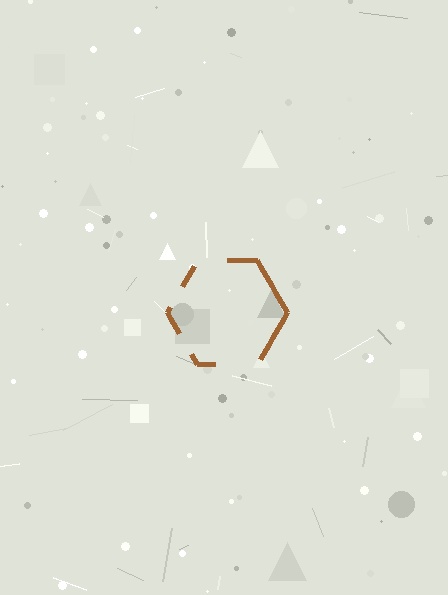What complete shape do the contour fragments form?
The contour fragments form a hexagon.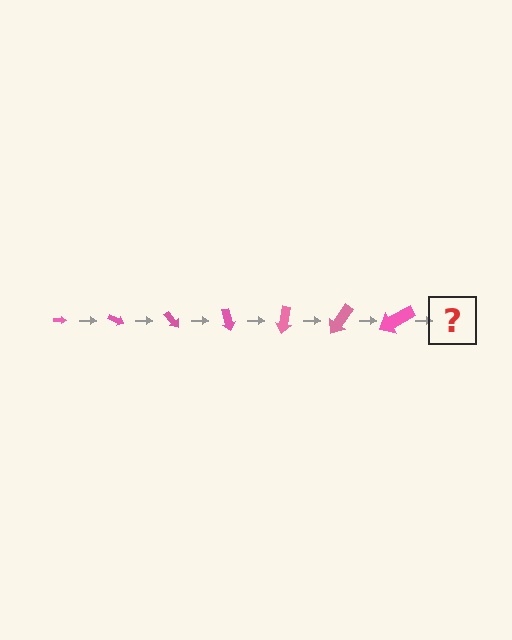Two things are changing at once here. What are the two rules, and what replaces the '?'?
The two rules are that the arrow grows larger each step and it rotates 25 degrees each step. The '?' should be an arrow, larger than the previous one and rotated 175 degrees from the start.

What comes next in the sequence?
The next element should be an arrow, larger than the previous one and rotated 175 degrees from the start.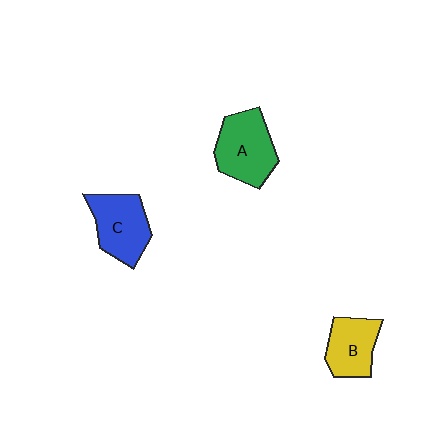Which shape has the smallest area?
Shape B (yellow).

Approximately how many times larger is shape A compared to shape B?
Approximately 1.3 times.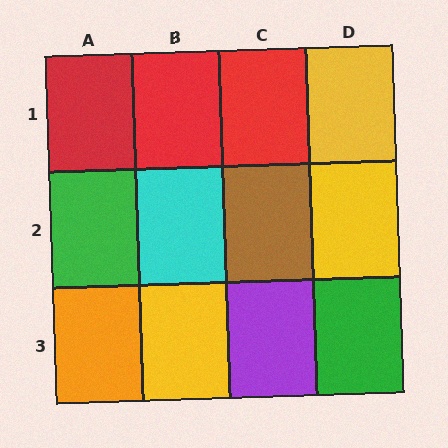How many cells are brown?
1 cell is brown.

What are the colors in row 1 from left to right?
Red, red, red, yellow.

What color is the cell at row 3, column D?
Green.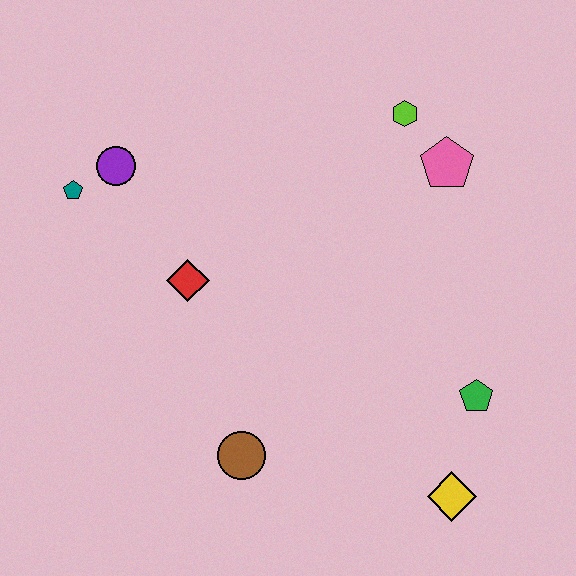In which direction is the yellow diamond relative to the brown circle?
The yellow diamond is to the right of the brown circle.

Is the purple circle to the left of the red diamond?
Yes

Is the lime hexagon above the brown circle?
Yes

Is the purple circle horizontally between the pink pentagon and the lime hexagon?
No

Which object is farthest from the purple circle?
The yellow diamond is farthest from the purple circle.